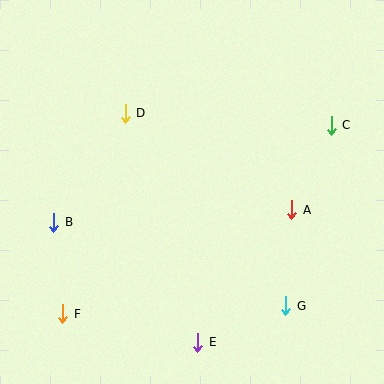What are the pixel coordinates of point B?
Point B is at (54, 222).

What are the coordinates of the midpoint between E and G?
The midpoint between E and G is at (242, 324).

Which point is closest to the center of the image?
Point A at (292, 210) is closest to the center.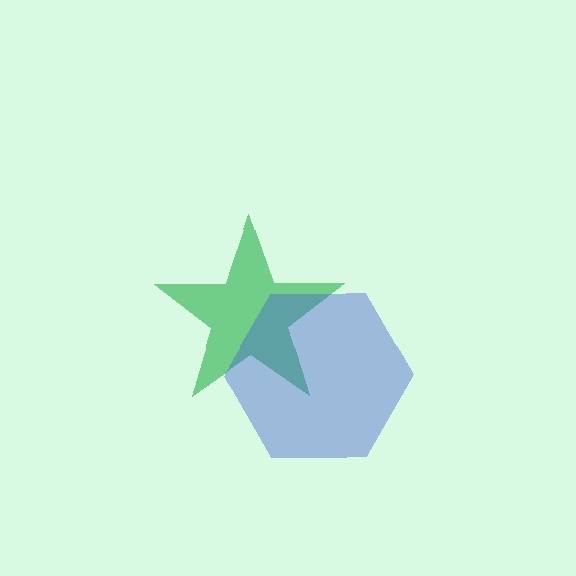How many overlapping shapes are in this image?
There are 2 overlapping shapes in the image.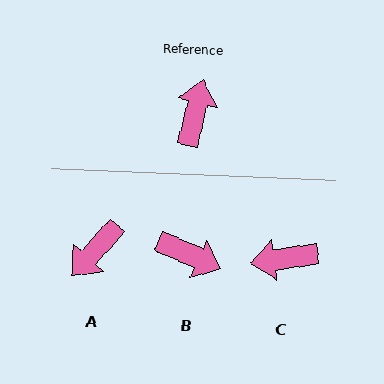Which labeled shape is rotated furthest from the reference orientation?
A, about 151 degrees away.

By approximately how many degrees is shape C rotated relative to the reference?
Approximately 112 degrees counter-clockwise.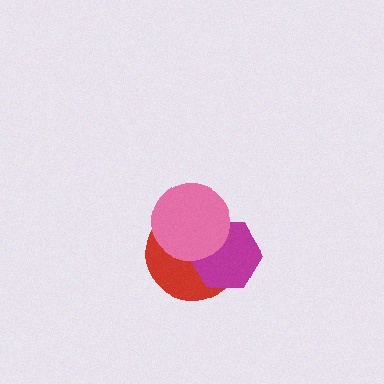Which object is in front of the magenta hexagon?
The pink circle is in front of the magenta hexagon.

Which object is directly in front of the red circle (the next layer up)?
The magenta hexagon is directly in front of the red circle.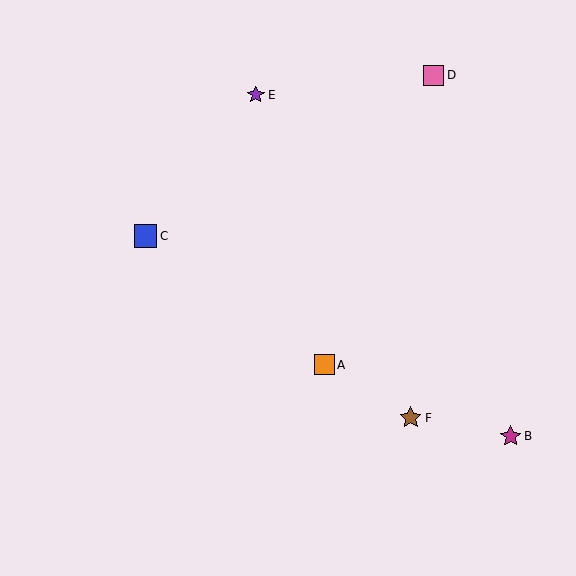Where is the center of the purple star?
The center of the purple star is at (256, 95).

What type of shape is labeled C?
Shape C is a blue square.